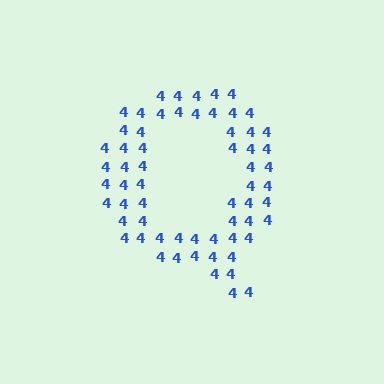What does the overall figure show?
The overall figure shows the letter Q.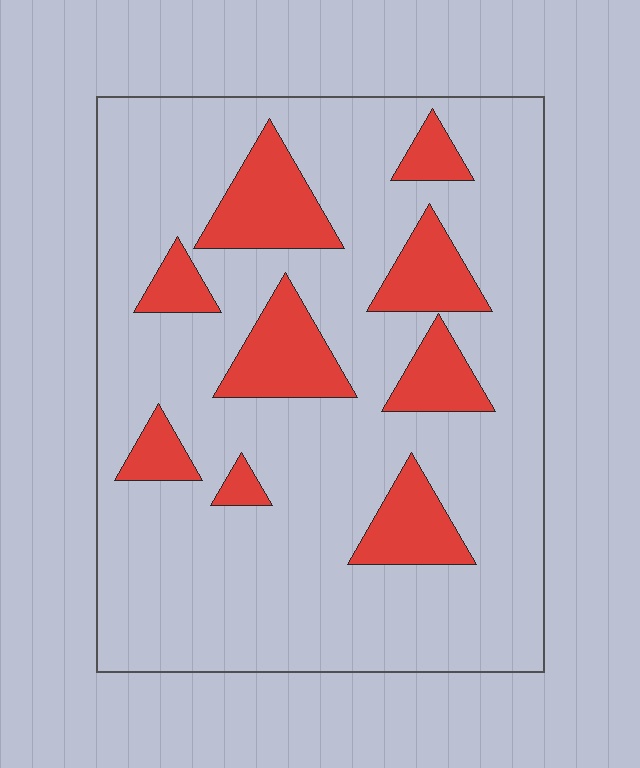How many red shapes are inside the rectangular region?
9.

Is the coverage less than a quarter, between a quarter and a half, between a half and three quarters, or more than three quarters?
Less than a quarter.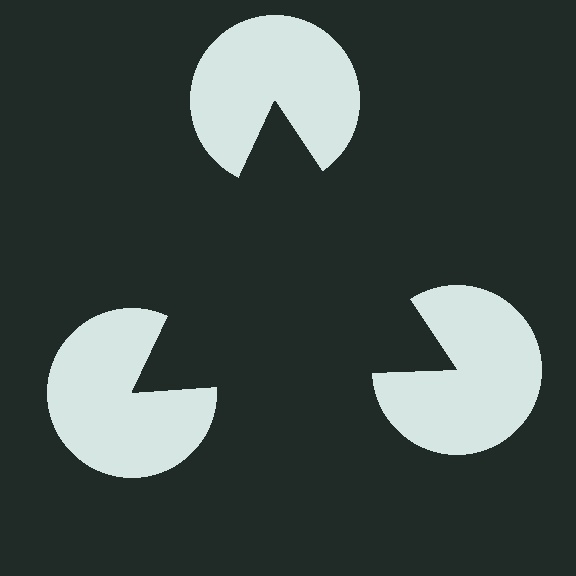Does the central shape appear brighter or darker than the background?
It typically appears slightly darker than the background, even though no actual brightness change is drawn.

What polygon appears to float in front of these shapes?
An illusory triangle — its edges are inferred from the aligned wedge cuts in the pac-man discs, not physically drawn.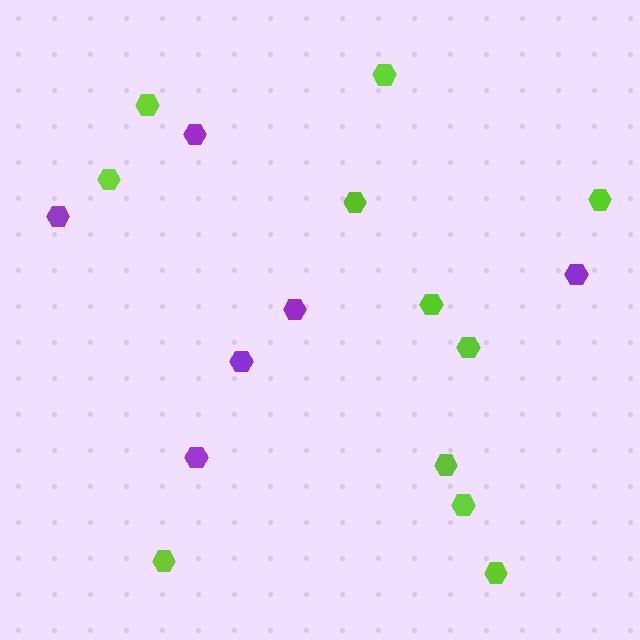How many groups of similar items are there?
There are 2 groups: one group of lime hexagons (11) and one group of purple hexagons (6).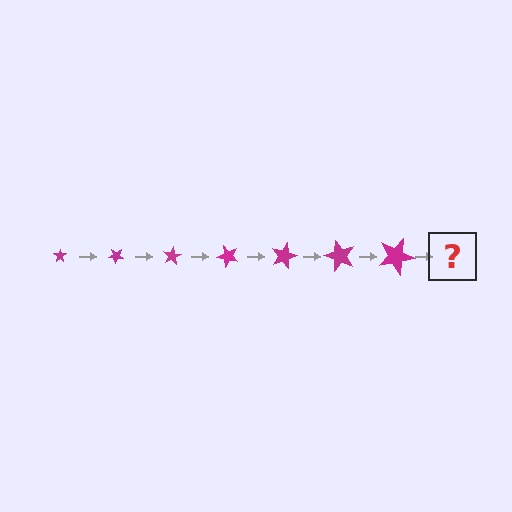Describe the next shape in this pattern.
It should be a star, larger than the previous one and rotated 280 degrees from the start.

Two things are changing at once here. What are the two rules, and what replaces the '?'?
The two rules are that the star grows larger each step and it rotates 40 degrees each step. The '?' should be a star, larger than the previous one and rotated 280 degrees from the start.